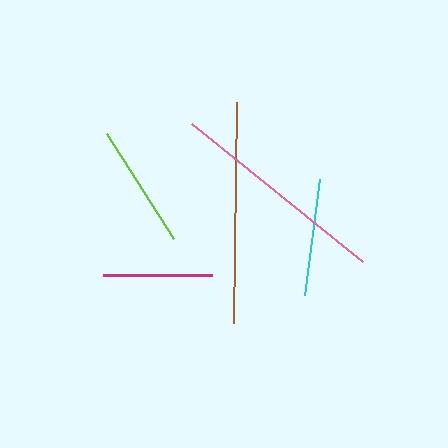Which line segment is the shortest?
The magenta line is the shortest at approximately 108 pixels.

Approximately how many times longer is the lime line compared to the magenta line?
The lime line is approximately 1.1 times the length of the magenta line.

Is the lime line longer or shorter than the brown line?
The brown line is longer than the lime line.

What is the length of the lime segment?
The lime segment is approximately 124 pixels long.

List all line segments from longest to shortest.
From longest to shortest: brown, pink, lime, cyan, magenta.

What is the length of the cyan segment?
The cyan segment is approximately 117 pixels long.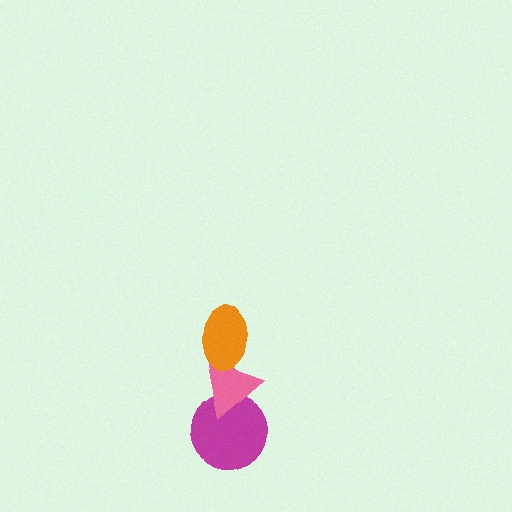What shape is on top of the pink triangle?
The orange ellipse is on top of the pink triangle.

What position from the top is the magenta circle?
The magenta circle is 3rd from the top.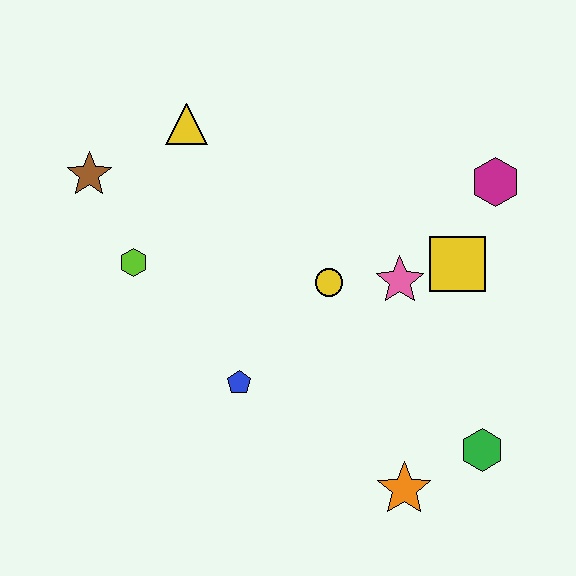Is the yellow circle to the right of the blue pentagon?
Yes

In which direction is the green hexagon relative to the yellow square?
The green hexagon is below the yellow square.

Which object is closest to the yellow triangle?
The brown star is closest to the yellow triangle.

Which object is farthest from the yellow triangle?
The green hexagon is farthest from the yellow triangle.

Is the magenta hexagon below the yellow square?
No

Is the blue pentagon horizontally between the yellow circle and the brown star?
Yes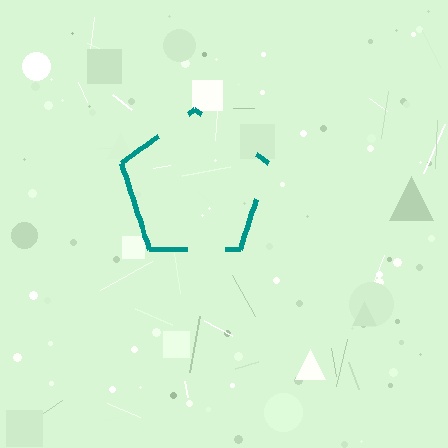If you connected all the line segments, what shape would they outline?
They would outline a pentagon.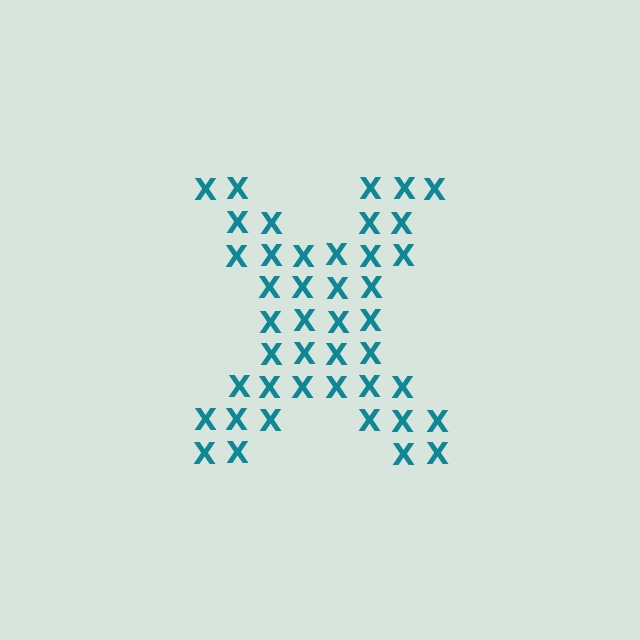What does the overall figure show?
The overall figure shows the letter X.